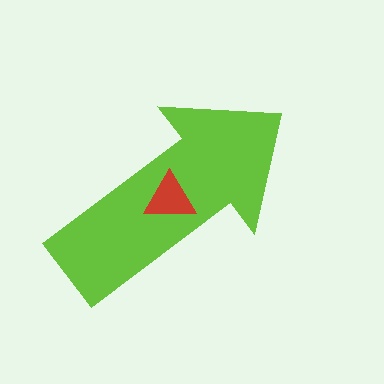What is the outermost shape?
The lime arrow.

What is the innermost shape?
The red triangle.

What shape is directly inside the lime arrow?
The red triangle.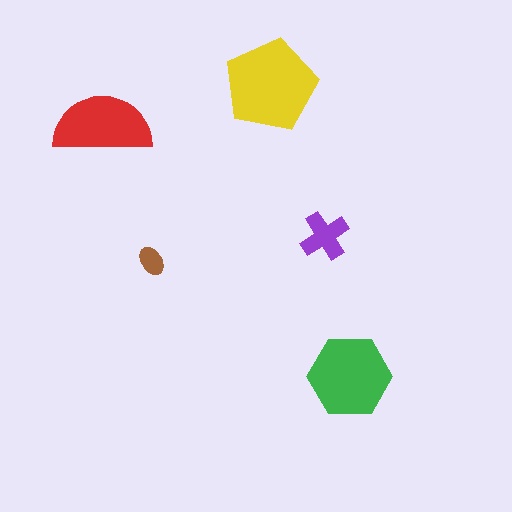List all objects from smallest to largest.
The brown ellipse, the purple cross, the red semicircle, the green hexagon, the yellow pentagon.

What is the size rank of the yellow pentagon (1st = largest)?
1st.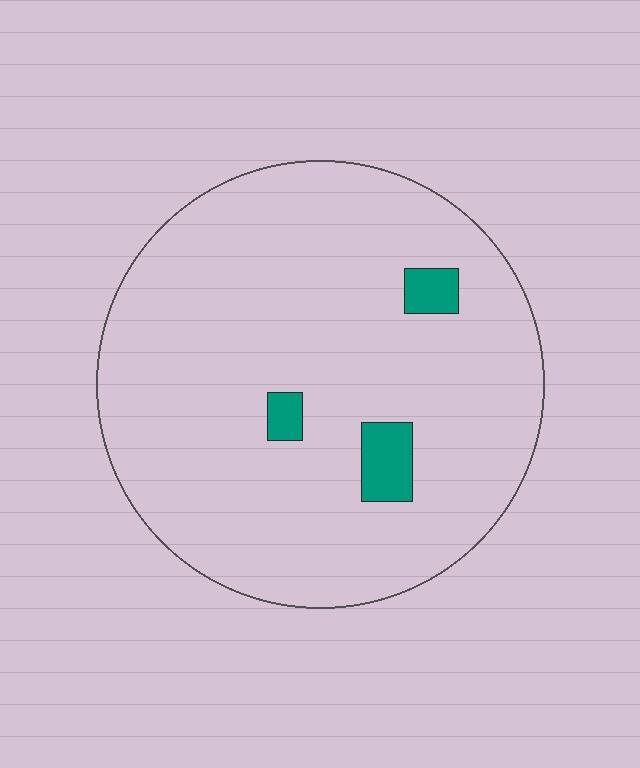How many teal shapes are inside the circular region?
3.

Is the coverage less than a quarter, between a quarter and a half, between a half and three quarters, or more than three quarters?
Less than a quarter.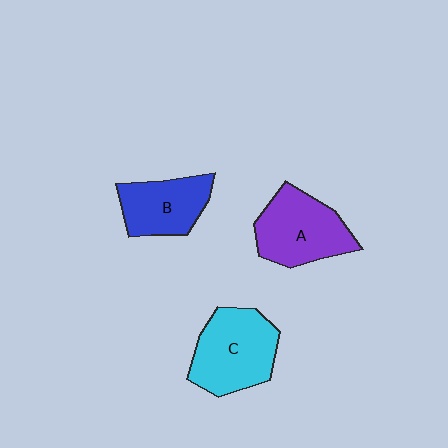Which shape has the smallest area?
Shape B (blue).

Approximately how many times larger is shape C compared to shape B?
Approximately 1.3 times.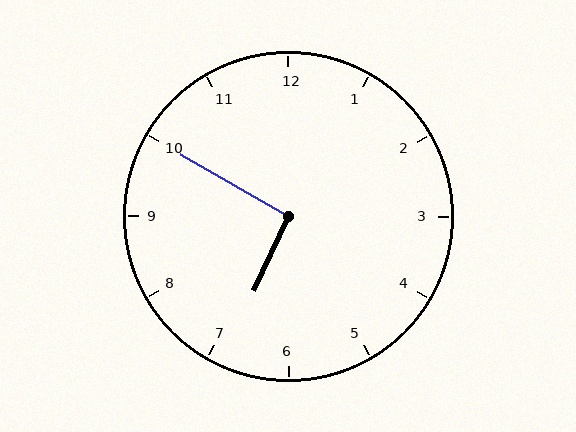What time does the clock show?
6:50.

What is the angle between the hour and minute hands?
Approximately 95 degrees.